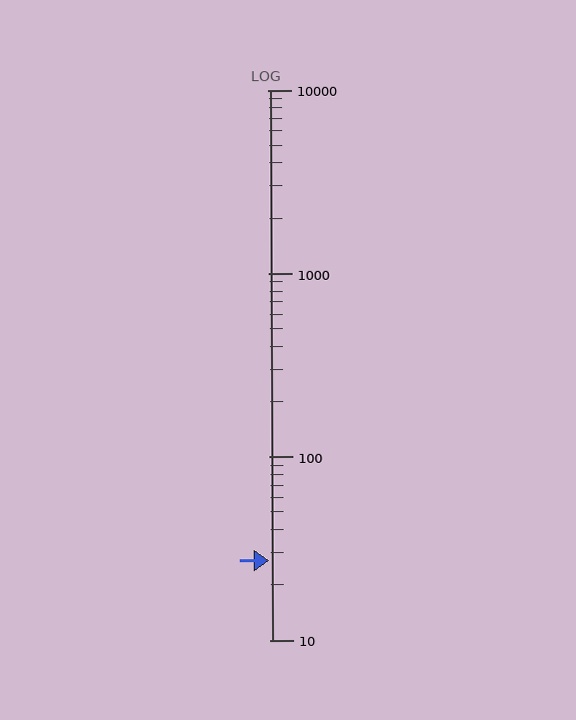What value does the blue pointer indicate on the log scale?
The pointer indicates approximately 27.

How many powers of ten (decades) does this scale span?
The scale spans 3 decades, from 10 to 10000.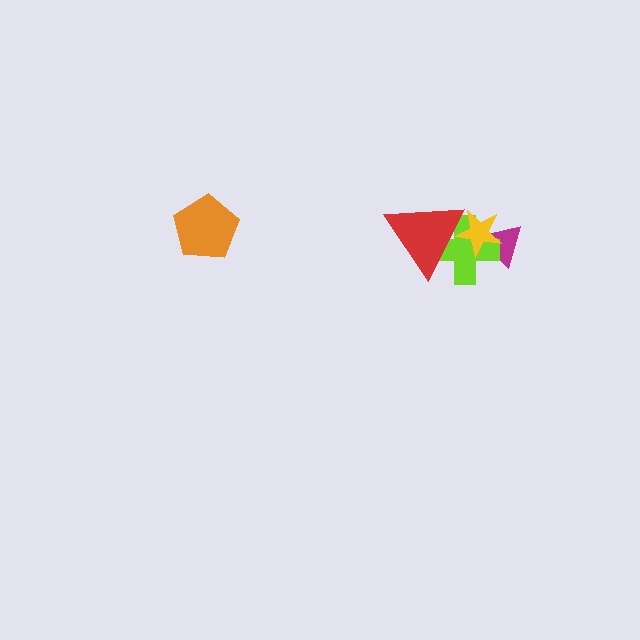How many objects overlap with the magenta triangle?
2 objects overlap with the magenta triangle.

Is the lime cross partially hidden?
Yes, it is partially covered by another shape.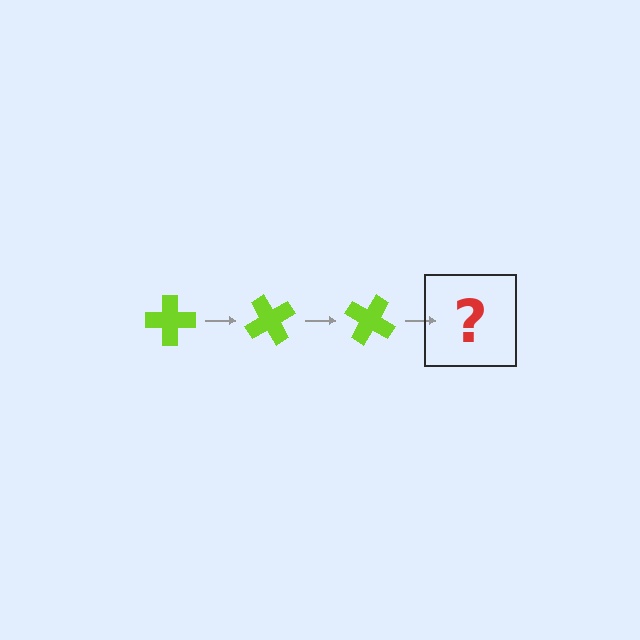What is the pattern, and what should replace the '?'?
The pattern is that the cross rotates 60 degrees each step. The '?' should be a lime cross rotated 180 degrees.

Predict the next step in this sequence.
The next step is a lime cross rotated 180 degrees.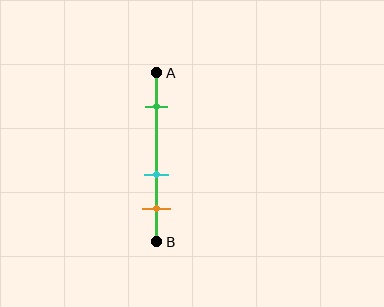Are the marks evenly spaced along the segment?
No, the marks are not evenly spaced.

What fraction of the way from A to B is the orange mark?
The orange mark is approximately 80% (0.8) of the way from A to B.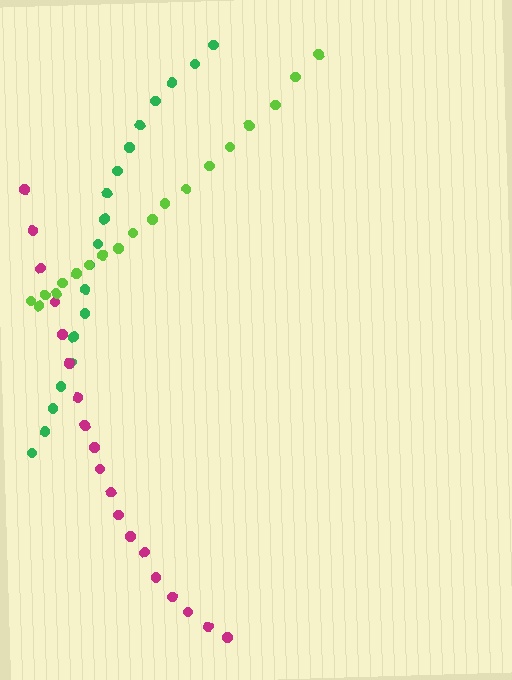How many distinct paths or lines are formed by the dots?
There are 3 distinct paths.